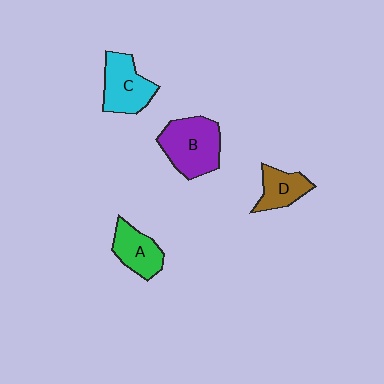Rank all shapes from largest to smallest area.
From largest to smallest: B (purple), C (cyan), A (green), D (brown).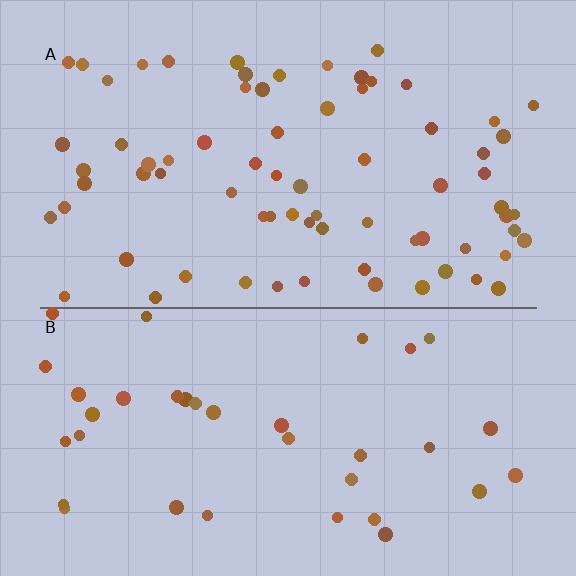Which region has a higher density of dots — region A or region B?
A (the top).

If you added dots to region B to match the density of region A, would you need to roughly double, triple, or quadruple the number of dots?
Approximately double.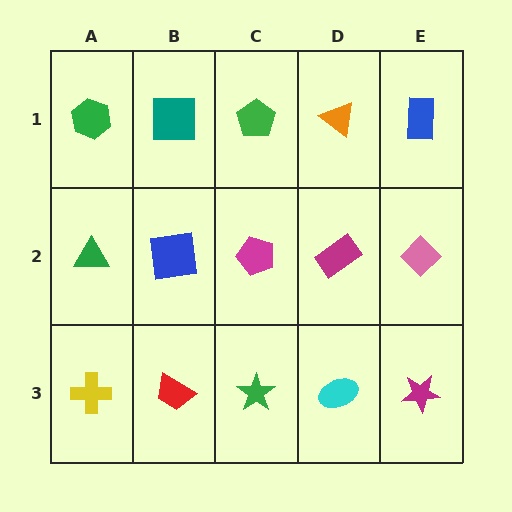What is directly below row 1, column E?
A pink diamond.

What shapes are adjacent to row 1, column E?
A pink diamond (row 2, column E), an orange triangle (row 1, column D).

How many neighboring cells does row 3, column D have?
3.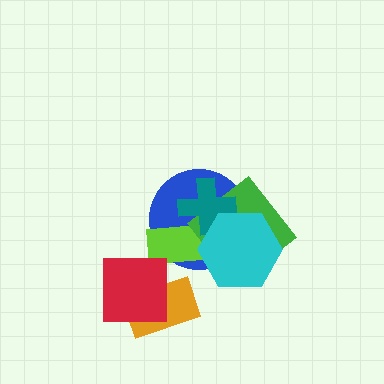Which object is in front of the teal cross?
The cyan hexagon is in front of the teal cross.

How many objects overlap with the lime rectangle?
3 objects overlap with the lime rectangle.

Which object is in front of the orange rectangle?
The red square is in front of the orange rectangle.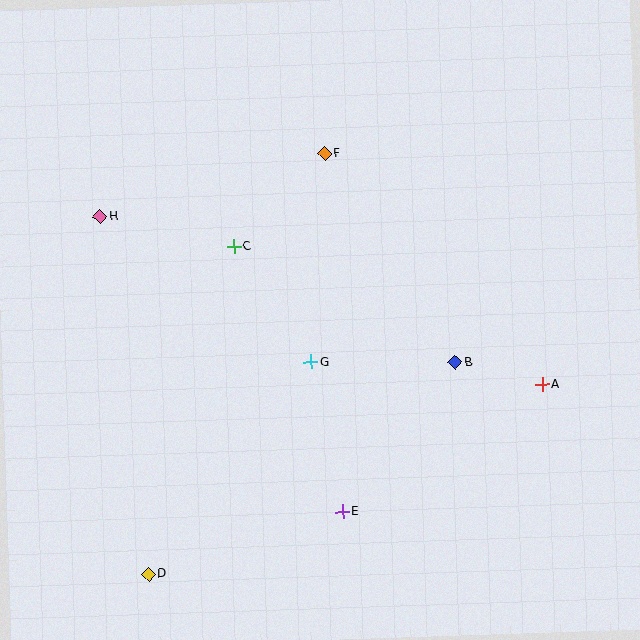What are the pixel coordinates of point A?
Point A is at (543, 384).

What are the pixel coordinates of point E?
Point E is at (343, 512).